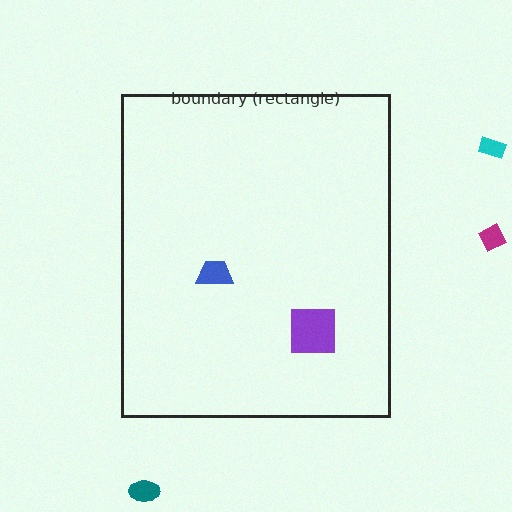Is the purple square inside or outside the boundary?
Inside.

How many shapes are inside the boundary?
2 inside, 3 outside.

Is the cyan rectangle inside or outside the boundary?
Outside.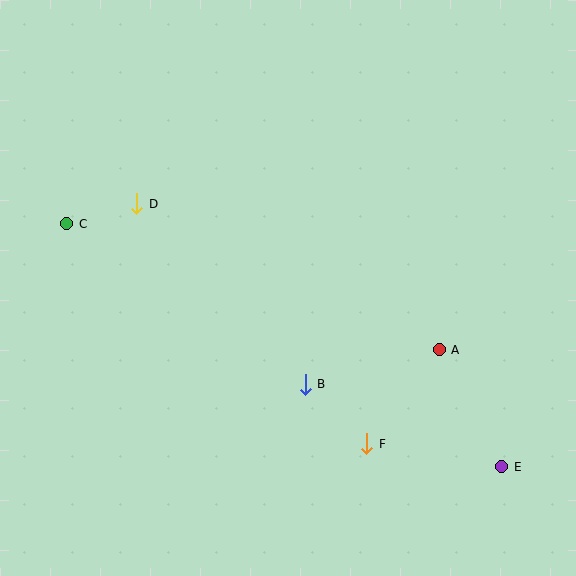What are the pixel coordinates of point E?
Point E is at (502, 467).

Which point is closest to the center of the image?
Point B at (305, 384) is closest to the center.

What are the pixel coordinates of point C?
Point C is at (67, 224).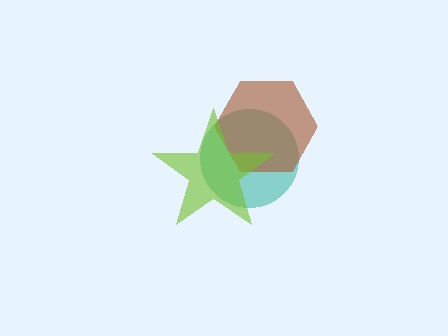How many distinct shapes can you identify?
There are 3 distinct shapes: a teal circle, a brown hexagon, a lime star.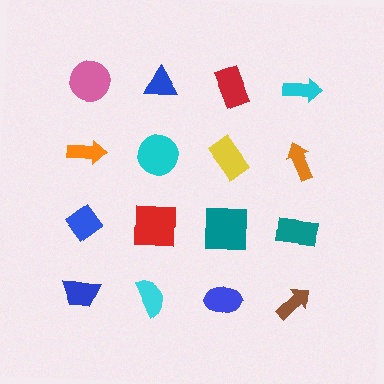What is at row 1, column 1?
A pink circle.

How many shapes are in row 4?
4 shapes.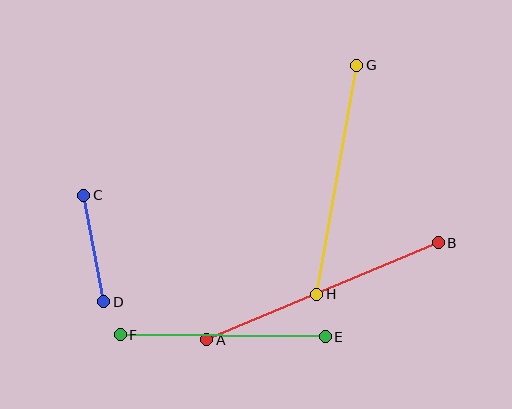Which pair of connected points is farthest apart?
Points A and B are farthest apart.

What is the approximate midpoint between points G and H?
The midpoint is at approximately (337, 180) pixels.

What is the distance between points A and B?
The distance is approximately 251 pixels.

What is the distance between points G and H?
The distance is approximately 232 pixels.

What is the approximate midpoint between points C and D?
The midpoint is at approximately (94, 249) pixels.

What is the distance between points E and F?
The distance is approximately 205 pixels.